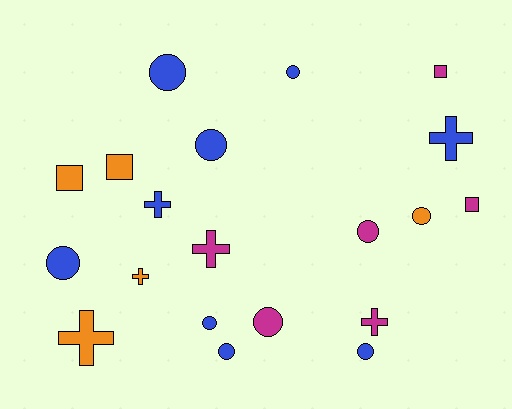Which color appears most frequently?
Blue, with 9 objects.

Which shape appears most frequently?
Circle, with 10 objects.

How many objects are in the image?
There are 20 objects.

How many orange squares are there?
There are 2 orange squares.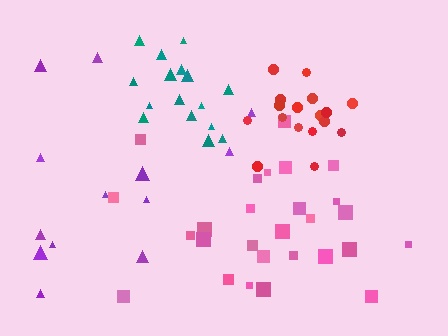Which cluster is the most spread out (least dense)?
Purple.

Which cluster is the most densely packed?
Red.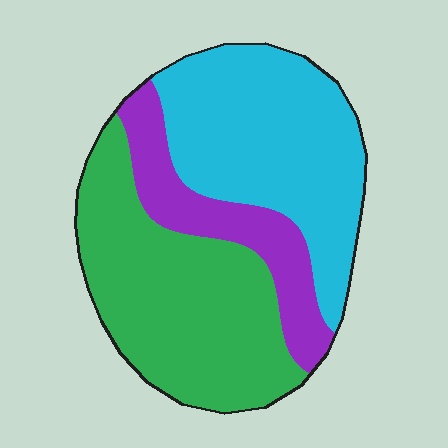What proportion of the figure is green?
Green takes up about two fifths (2/5) of the figure.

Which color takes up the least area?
Purple, at roughly 20%.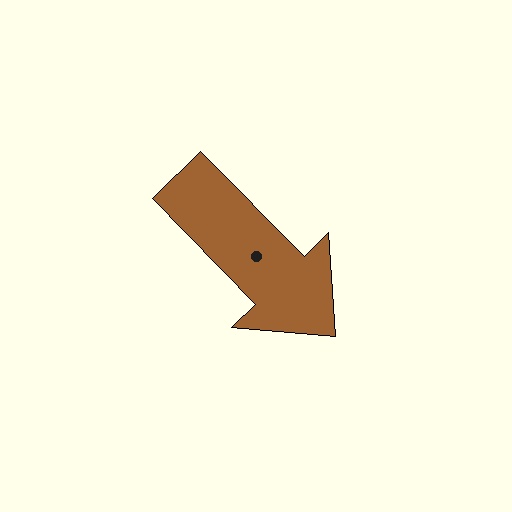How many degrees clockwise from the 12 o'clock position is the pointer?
Approximately 136 degrees.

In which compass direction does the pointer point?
Southeast.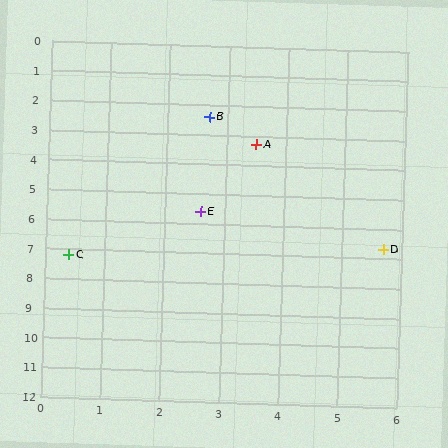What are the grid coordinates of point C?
Point C is at approximately (0.4, 7.2).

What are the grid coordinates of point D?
Point D is at approximately (5.7, 6.7).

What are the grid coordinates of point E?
Point E is at approximately (2.6, 5.6).